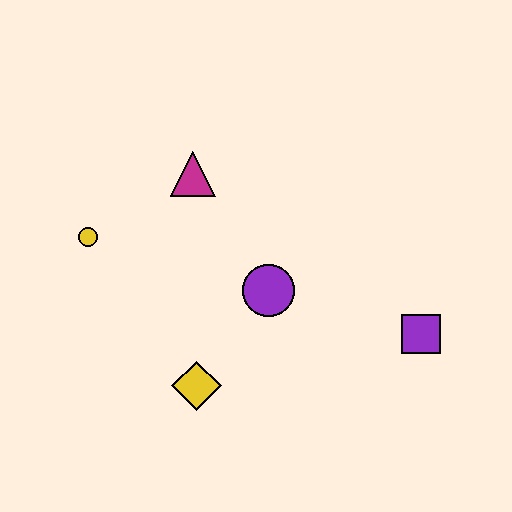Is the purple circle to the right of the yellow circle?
Yes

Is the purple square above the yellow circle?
No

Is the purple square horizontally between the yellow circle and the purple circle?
No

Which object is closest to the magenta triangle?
The yellow circle is closest to the magenta triangle.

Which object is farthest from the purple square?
The yellow circle is farthest from the purple square.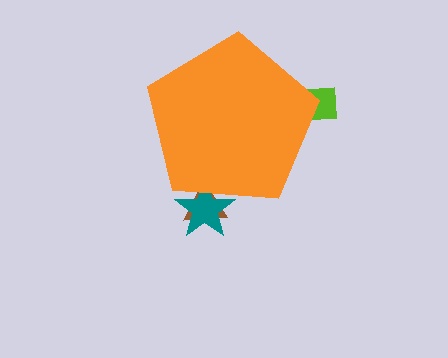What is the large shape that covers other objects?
An orange pentagon.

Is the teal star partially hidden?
Yes, the teal star is partially hidden behind the orange pentagon.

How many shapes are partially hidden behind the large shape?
3 shapes are partially hidden.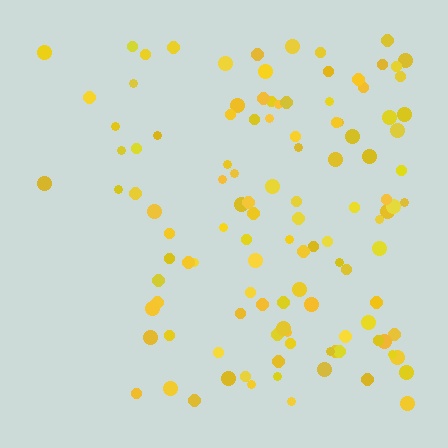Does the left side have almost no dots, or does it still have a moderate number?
Still a moderate number, just noticeably fewer than the right.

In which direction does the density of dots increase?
From left to right, with the right side densest.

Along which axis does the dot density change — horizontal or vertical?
Horizontal.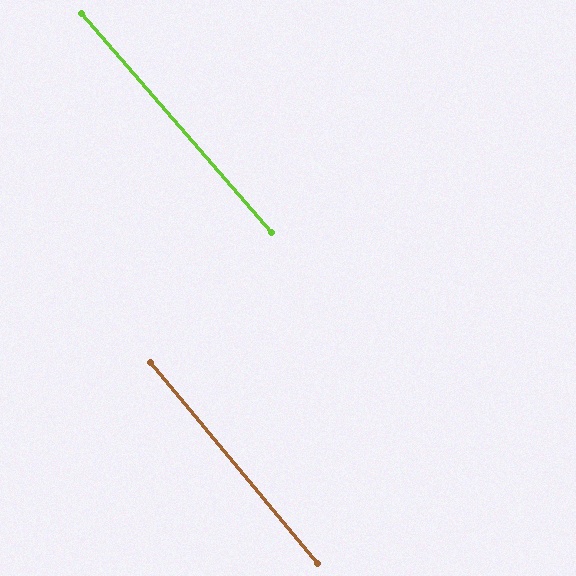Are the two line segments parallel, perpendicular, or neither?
Parallel — their directions differ by only 1.5°.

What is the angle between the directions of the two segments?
Approximately 2 degrees.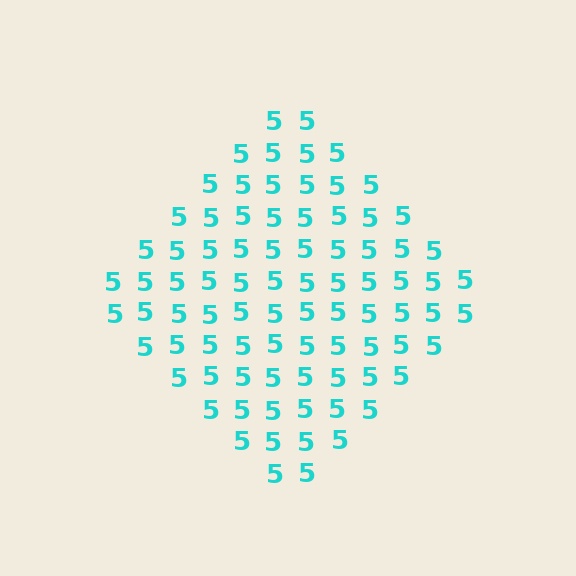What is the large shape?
The large shape is a diamond.